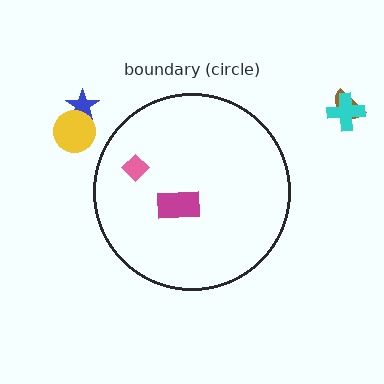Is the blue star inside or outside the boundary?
Outside.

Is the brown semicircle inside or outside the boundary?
Outside.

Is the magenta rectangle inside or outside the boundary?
Inside.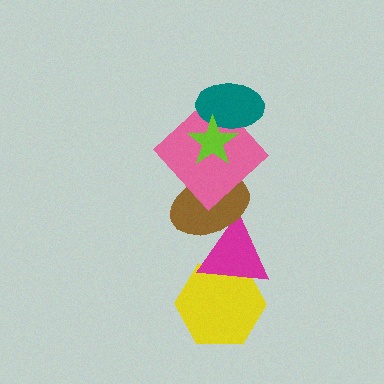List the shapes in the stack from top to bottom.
From top to bottom: the lime star, the teal ellipse, the pink diamond, the brown ellipse, the magenta triangle, the yellow hexagon.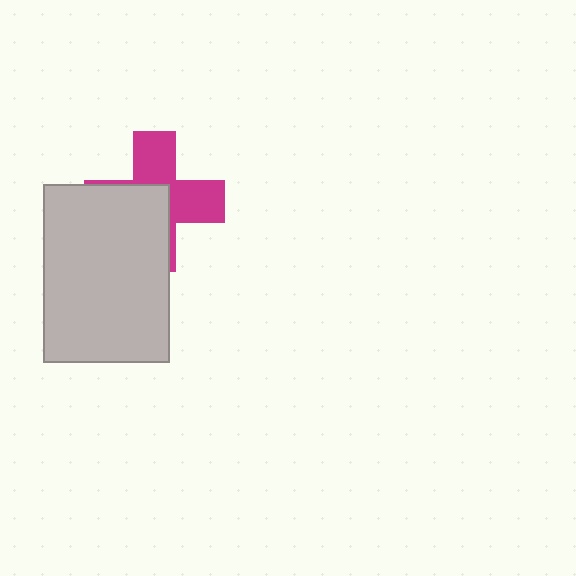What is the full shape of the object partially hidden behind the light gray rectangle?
The partially hidden object is a magenta cross.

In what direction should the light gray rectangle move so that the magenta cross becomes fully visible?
The light gray rectangle should move toward the lower-left. That is the shortest direction to clear the overlap and leave the magenta cross fully visible.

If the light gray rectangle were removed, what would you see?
You would see the complete magenta cross.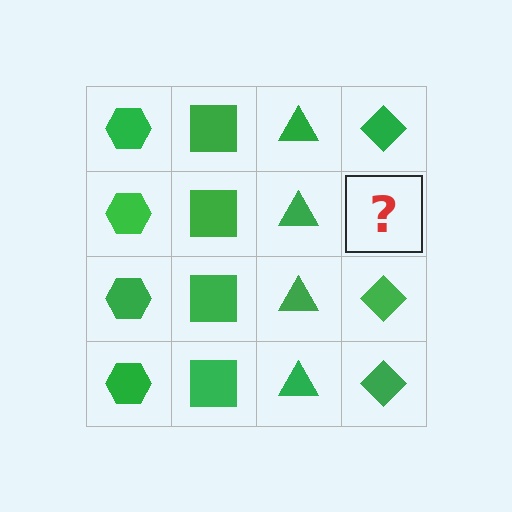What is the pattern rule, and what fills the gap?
The rule is that each column has a consistent shape. The gap should be filled with a green diamond.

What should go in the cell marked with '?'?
The missing cell should contain a green diamond.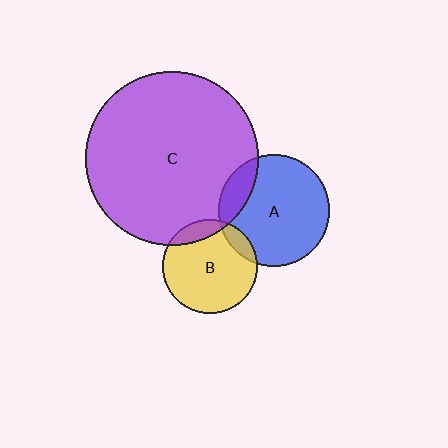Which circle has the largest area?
Circle C (purple).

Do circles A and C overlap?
Yes.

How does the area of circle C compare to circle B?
Approximately 3.4 times.